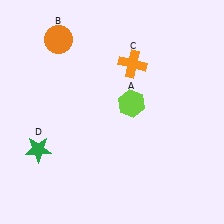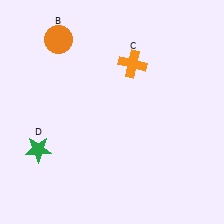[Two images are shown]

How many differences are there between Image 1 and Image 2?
There is 1 difference between the two images.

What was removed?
The lime hexagon (A) was removed in Image 2.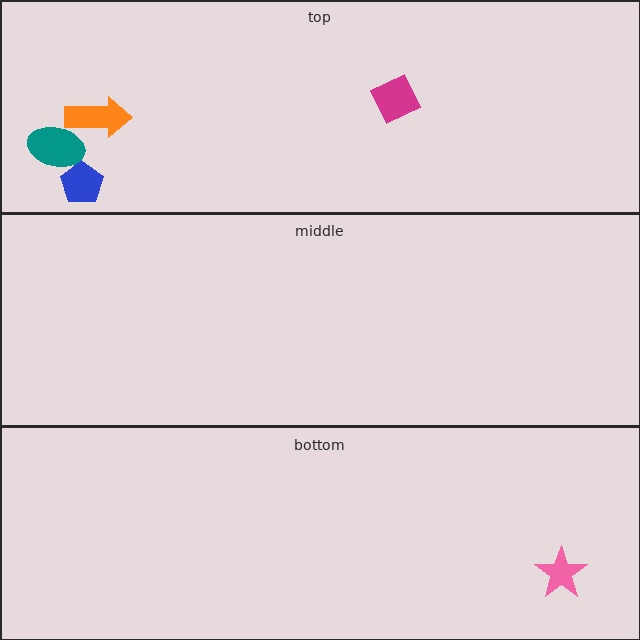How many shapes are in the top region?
4.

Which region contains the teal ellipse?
The top region.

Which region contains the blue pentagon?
The top region.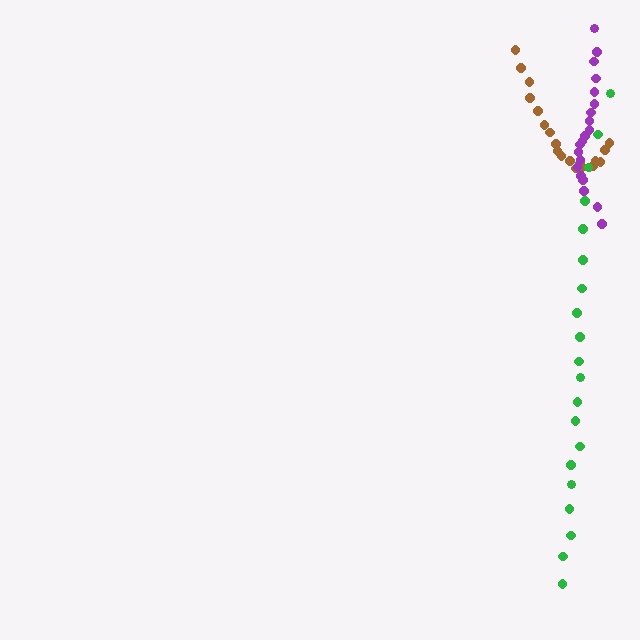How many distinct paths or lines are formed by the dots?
There are 3 distinct paths.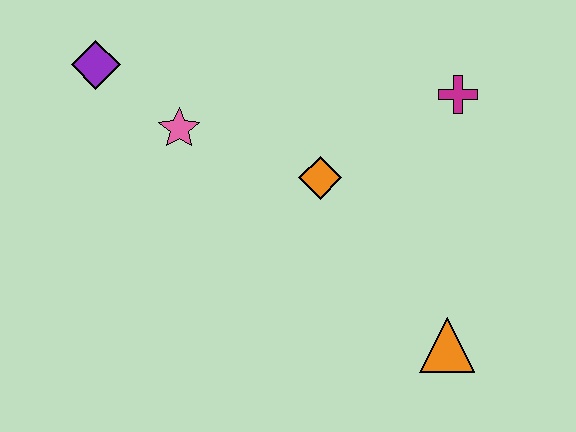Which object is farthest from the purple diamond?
The orange triangle is farthest from the purple diamond.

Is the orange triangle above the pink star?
No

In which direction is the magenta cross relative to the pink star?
The magenta cross is to the right of the pink star.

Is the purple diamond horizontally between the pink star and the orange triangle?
No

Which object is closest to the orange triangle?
The orange diamond is closest to the orange triangle.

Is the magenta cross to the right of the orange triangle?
Yes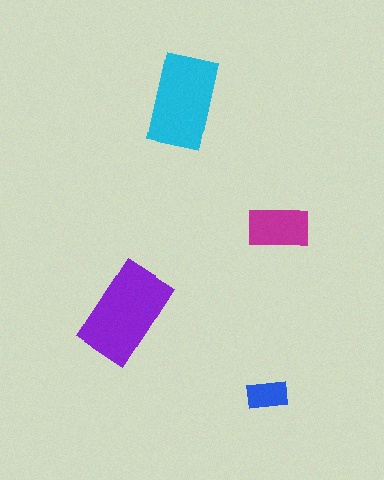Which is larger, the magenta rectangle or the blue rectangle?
The magenta one.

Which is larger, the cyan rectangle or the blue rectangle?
The cyan one.